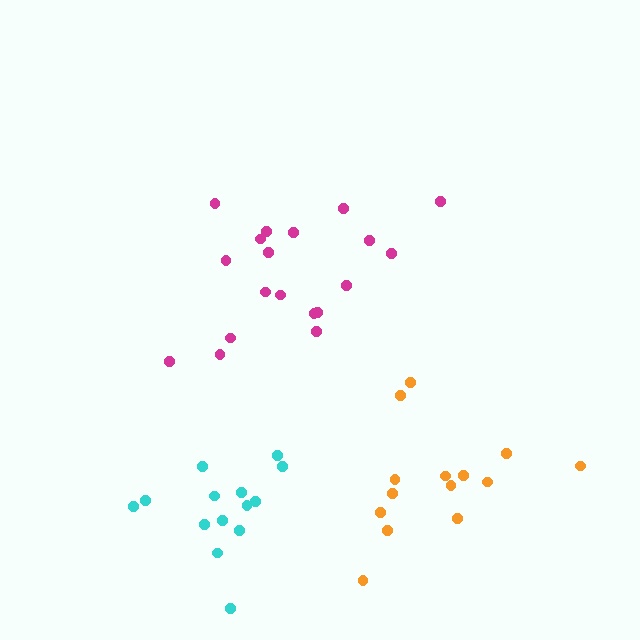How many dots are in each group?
Group 1: 14 dots, Group 2: 19 dots, Group 3: 14 dots (47 total).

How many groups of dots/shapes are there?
There are 3 groups.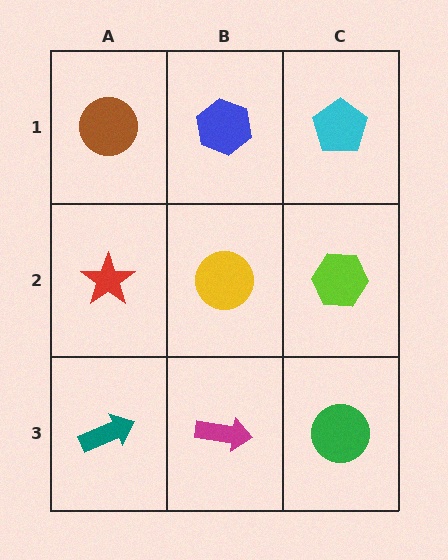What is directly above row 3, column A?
A red star.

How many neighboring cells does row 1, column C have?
2.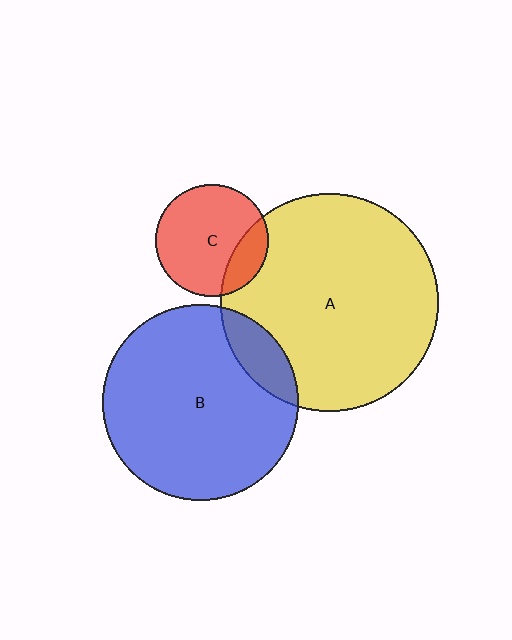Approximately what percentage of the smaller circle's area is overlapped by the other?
Approximately 20%.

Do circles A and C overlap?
Yes.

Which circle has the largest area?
Circle A (yellow).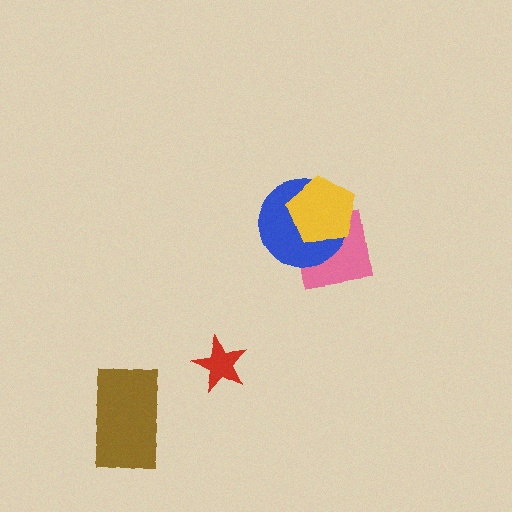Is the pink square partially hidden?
Yes, it is partially covered by another shape.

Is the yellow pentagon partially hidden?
No, no other shape covers it.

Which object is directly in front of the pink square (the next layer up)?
The blue circle is directly in front of the pink square.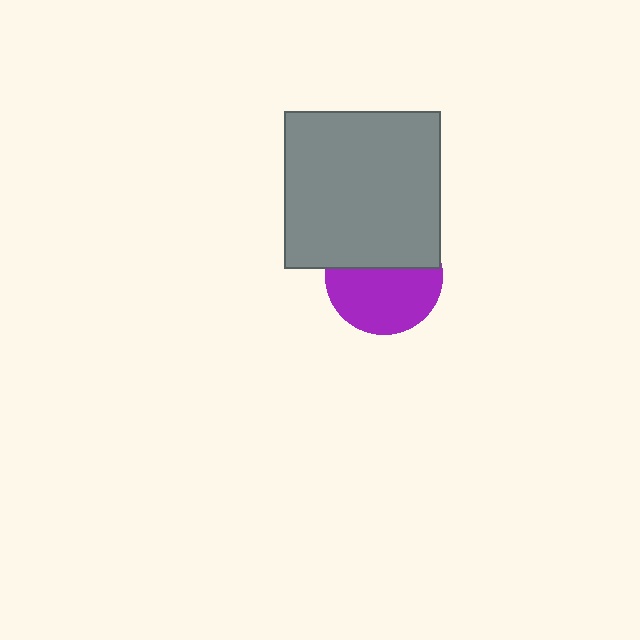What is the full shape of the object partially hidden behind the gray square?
The partially hidden object is a purple circle.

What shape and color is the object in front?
The object in front is a gray square.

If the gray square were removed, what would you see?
You would see the complete purple circle.